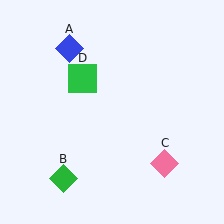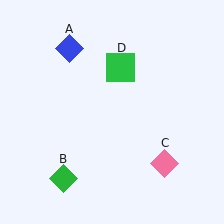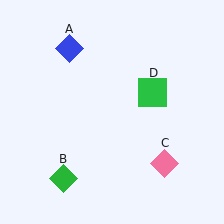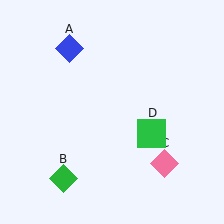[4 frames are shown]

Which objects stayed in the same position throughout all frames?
Blue diamond (object A) and green diamond (object B) and pink diamond (object C) remained stationary.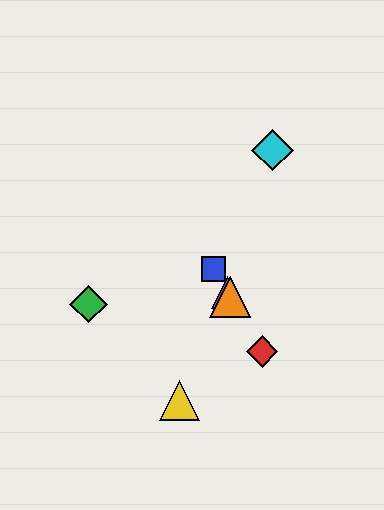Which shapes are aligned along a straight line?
The red diamond, the blue square, the purple triangle, the orange triangle are aligned along a straight line.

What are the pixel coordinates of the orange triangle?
The orange triangle is at (230, 297).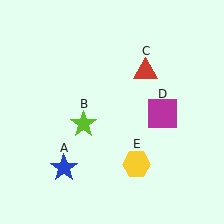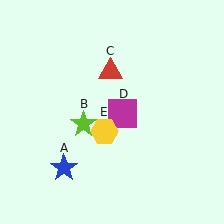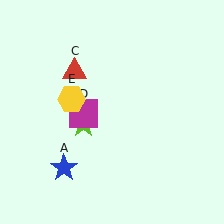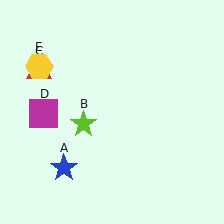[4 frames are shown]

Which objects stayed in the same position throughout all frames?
Blue star (object A) and lime star (object B) remained stationary.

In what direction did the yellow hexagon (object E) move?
The yellow hexagon (object E) moved up and to the left.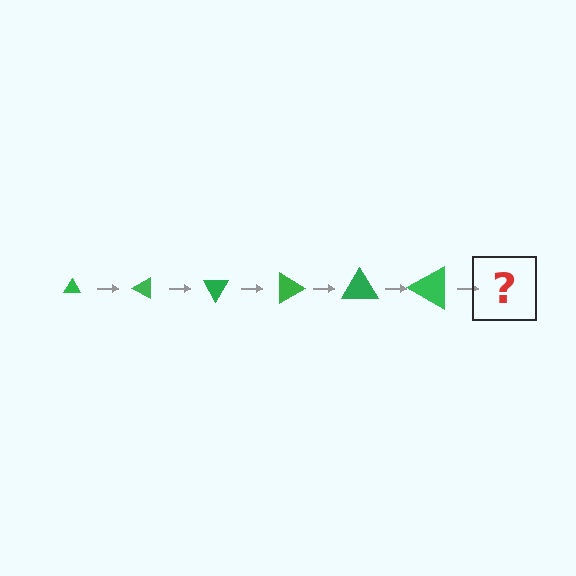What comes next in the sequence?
The next element should be a triangle, larger than the previous one and rotated 180 degrees from the start.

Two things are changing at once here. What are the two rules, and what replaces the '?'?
The two rules are that the triangle grows larger each step and it rotates 30 degrees each step. The '?' should be a triangle, larger than the previous one and rotated 180 degrees from the start.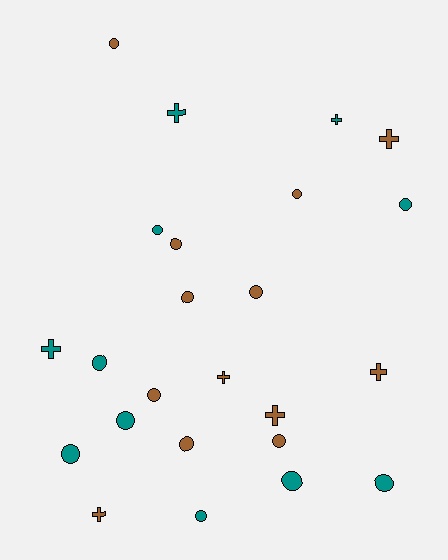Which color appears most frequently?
Brown, with 13 objects.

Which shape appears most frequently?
Circle, with 16 objects.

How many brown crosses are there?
There are 5 brown crosses.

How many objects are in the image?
There are 24 objects.